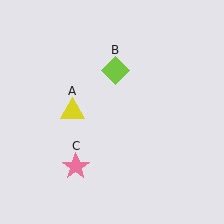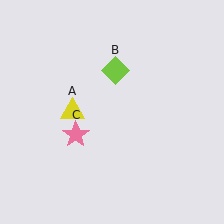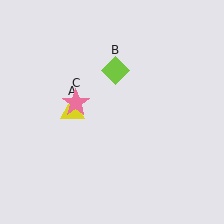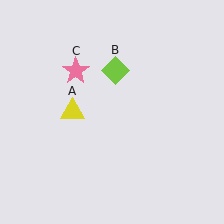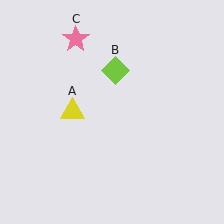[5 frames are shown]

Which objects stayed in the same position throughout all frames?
Yellow triangle (object A) and lime diamond (object B) remained stationary.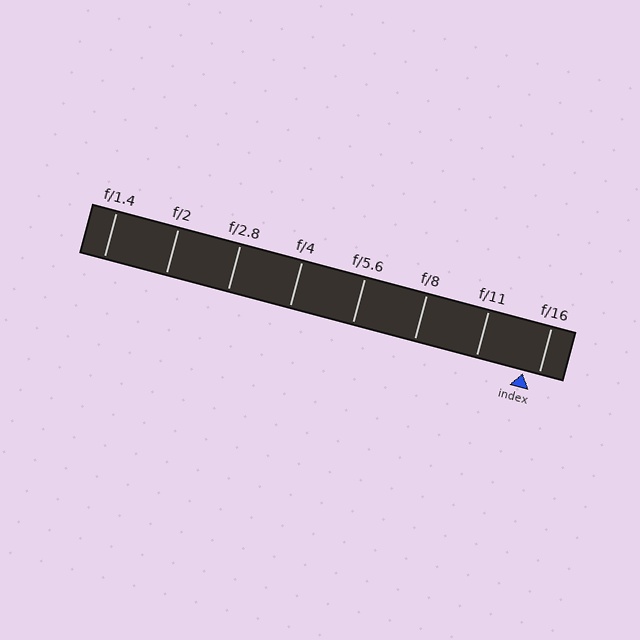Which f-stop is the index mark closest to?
The index mark is closest to f/16.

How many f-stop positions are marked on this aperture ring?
There are 8 f-stop positions marked.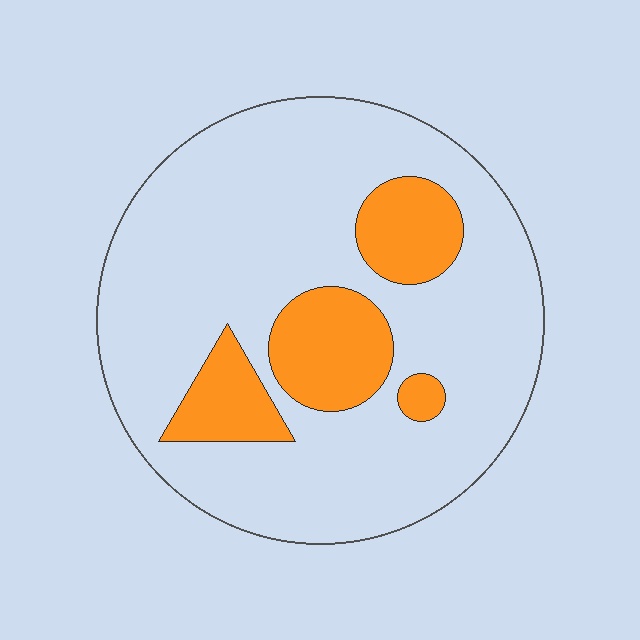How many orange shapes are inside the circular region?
4.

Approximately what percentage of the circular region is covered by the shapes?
Approximately 20%.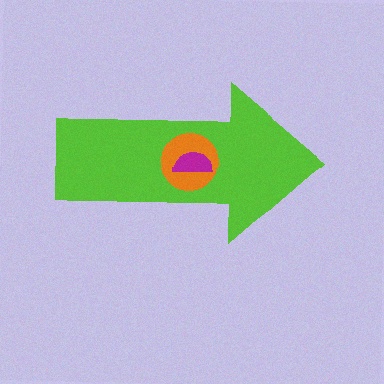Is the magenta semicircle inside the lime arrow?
Yes.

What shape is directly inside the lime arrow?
The orange circle.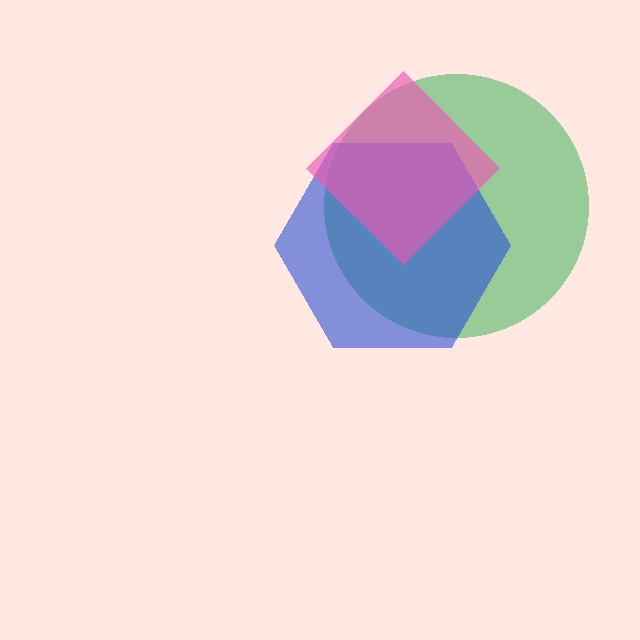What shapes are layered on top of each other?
The layered shapes are: a green circle, a blue hexagon, a pink diamond.